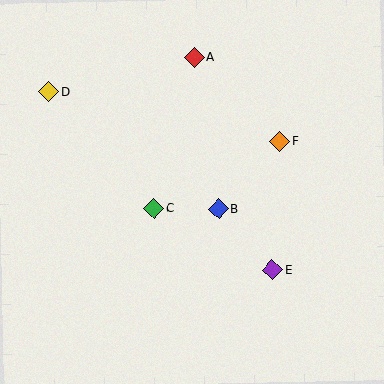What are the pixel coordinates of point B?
Point B is at (219, 209).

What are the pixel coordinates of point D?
Point D is at (48, 92).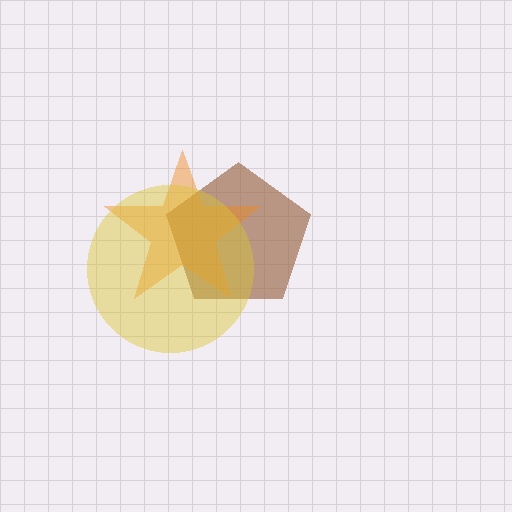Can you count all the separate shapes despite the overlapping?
Yes, there are 3 separate shapes.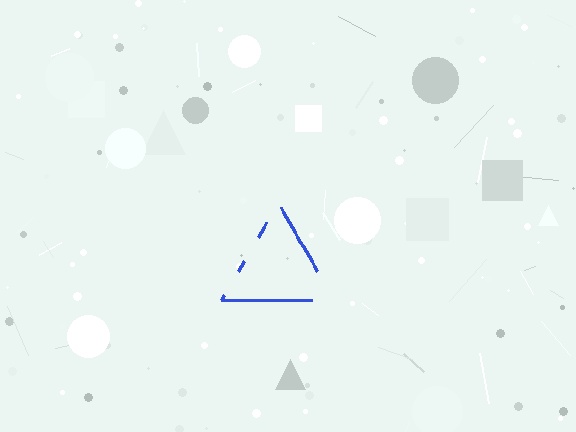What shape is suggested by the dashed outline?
The dashed outline suggests a triangle.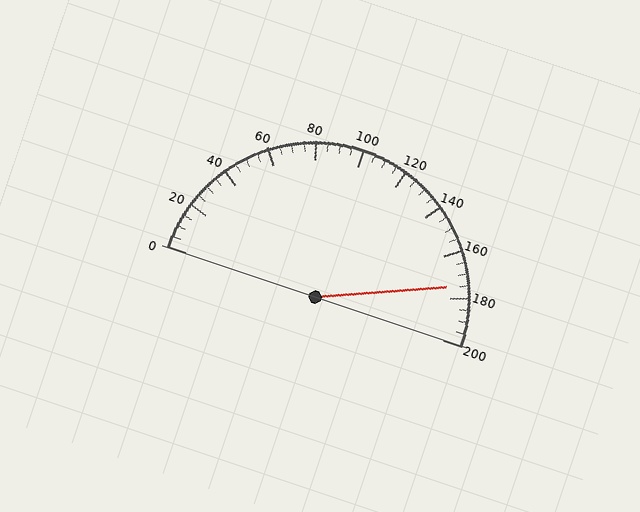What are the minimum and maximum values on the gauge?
The gauge ranges from 0 to 200.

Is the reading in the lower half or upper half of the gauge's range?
The reading is in the upper half of the range (0 to 200).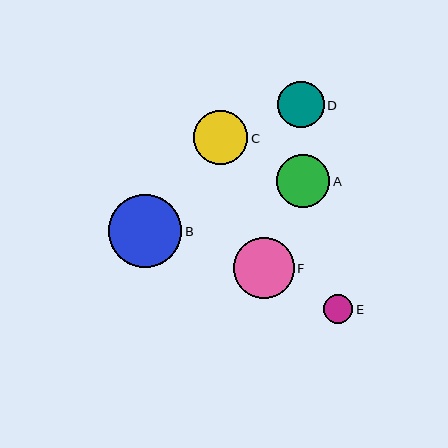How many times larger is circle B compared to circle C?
Circle B is approximately 1.3 times the size of circle C.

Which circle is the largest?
Circle B is the largest with a size of approximately 73 pixels.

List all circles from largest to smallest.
From largest to smallest: B, F, C, A, D, E.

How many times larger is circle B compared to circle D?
Circle B is approximately 1.6 times the size of circle D.